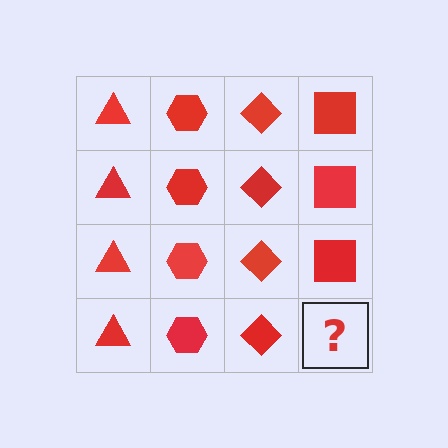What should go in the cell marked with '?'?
The missing cell should contain a red square.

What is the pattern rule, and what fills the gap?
The rule is that each column has a consistent shape. The gap should be filled with a red square.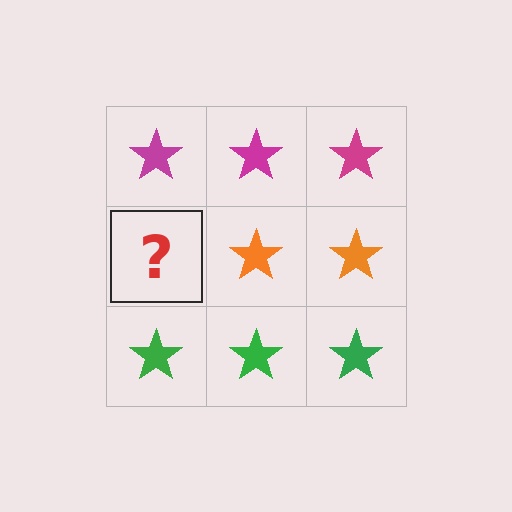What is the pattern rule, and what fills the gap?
The rule is that each row has a consistent color. The gap should be filled with an orange star.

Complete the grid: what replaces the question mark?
The question mark should be replaced with an orange star.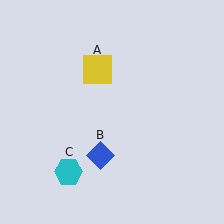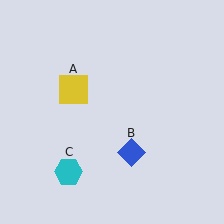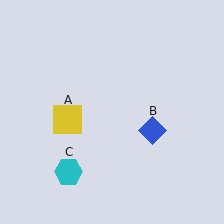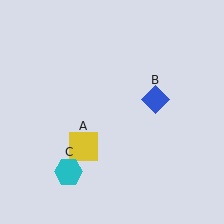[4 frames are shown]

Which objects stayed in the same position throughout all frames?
Cyan hexagon (object C) remained stationary.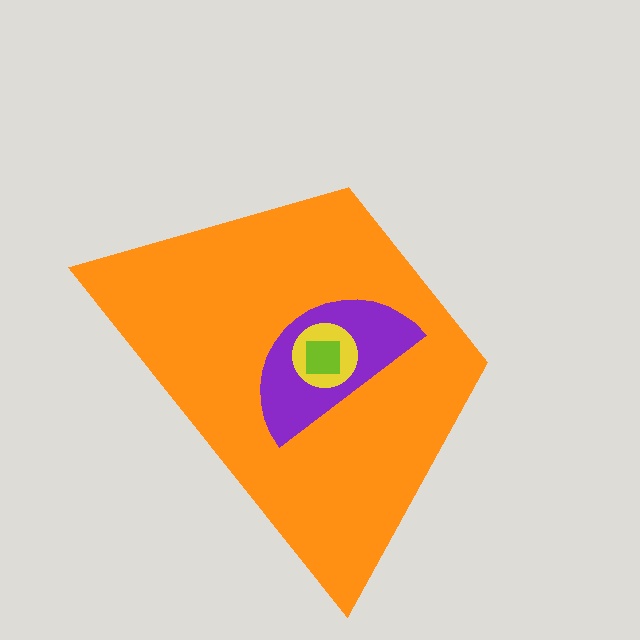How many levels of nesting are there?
4.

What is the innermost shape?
The lime square.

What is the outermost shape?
The orange trapezoid.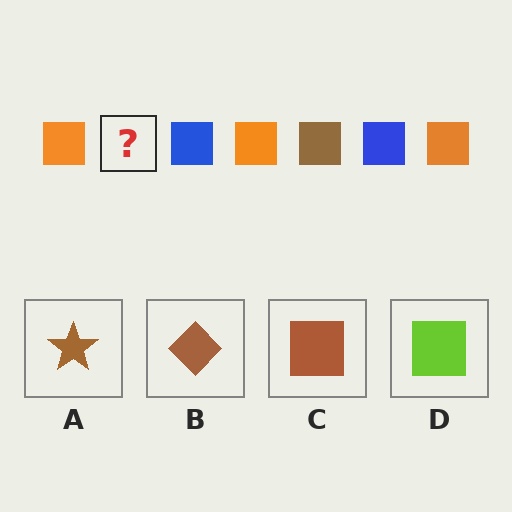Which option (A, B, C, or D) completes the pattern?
C.